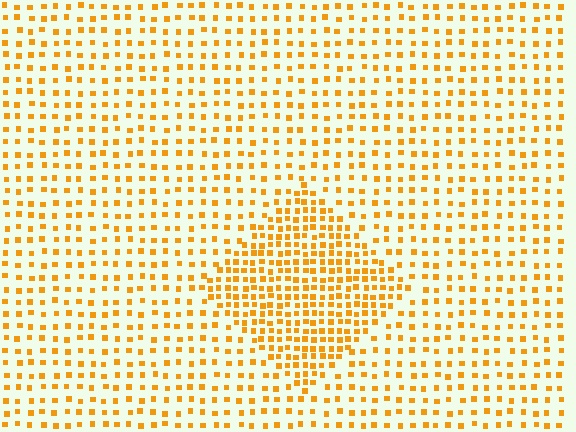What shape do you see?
I see a diamond.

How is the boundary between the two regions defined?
The boundary is defined by a change in element density (approximately 2.1x ratio). All elements are the same color, size, and shape.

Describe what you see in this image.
The image contains small orange elements arranged at two different densities. A diamond-shaped region is visible where the elements are more densely packed than the surrounding area.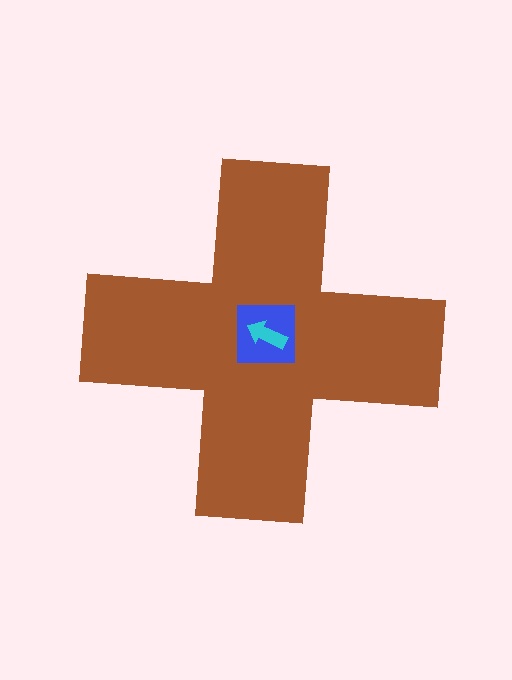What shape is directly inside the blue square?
The cyan arrow.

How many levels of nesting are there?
3.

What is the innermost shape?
The cyan arrow.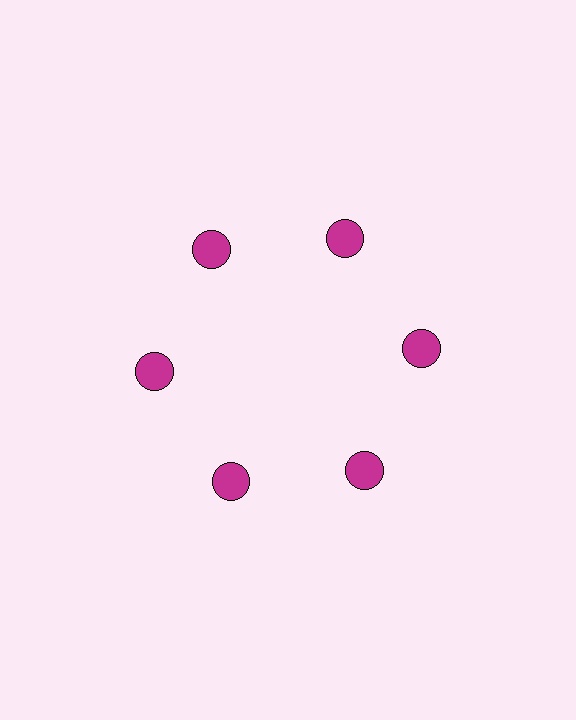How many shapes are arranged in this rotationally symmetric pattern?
There are 6 shapes, arranged in 6 groups of 1.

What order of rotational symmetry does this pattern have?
This pattern has 6-fold rotational symmetry.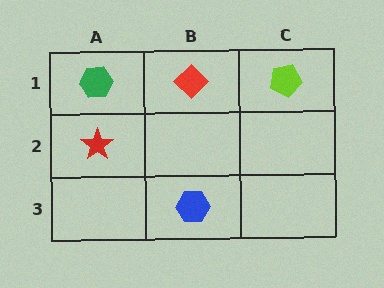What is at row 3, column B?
A blue hexagon.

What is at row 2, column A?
A red star.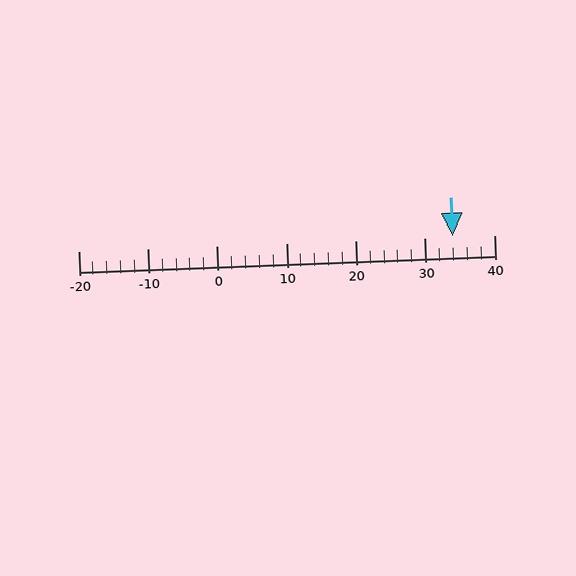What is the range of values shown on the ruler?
The ruler shows values from -20 to 40.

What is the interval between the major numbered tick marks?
The major tick marks are spaced 10 units apart.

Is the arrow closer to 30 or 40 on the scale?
The arrow is closer to 30.